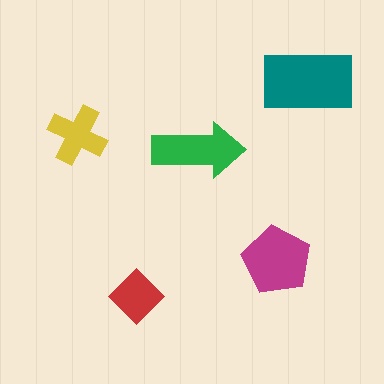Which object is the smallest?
The red diamond.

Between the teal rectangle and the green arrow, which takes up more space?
The teal rectangle.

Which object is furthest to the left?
The yellow cross is leftmost.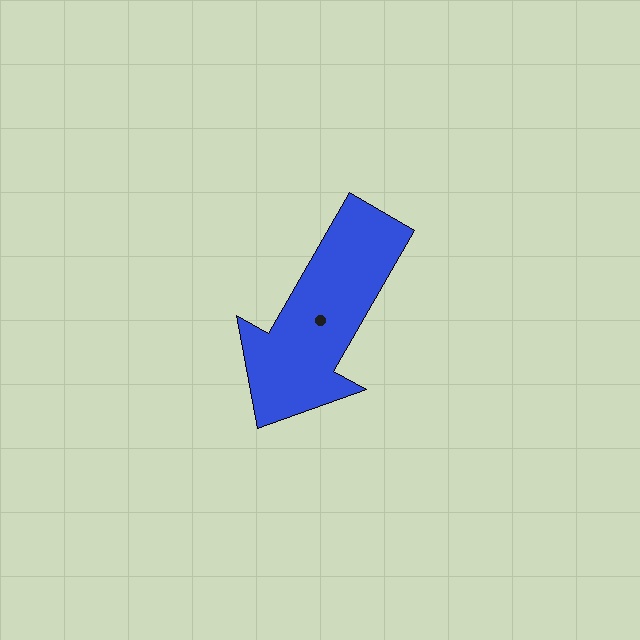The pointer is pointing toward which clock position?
Roughly 7 o'clock.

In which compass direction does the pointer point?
Southwest.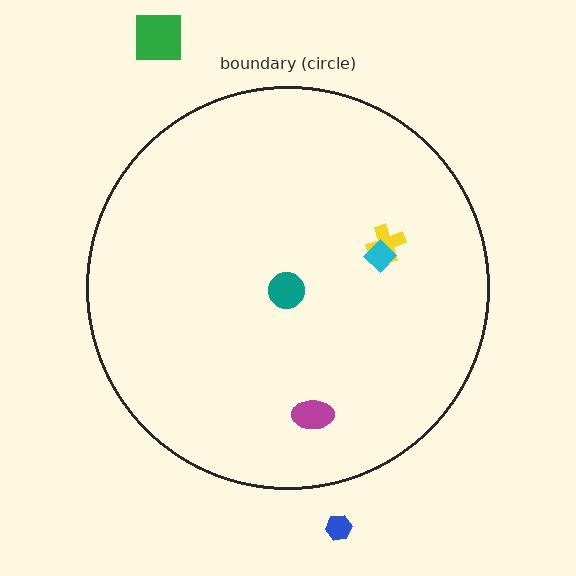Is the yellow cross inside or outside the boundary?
Inside.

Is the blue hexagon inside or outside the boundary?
Outside.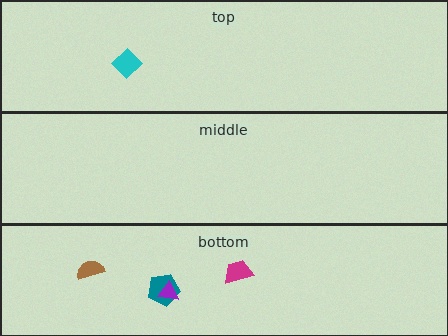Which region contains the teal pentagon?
The bottom region.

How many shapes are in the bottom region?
4.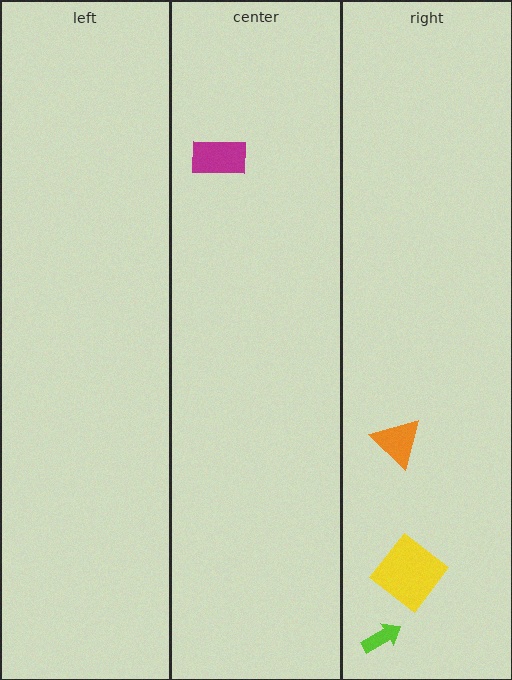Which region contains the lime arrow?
The right region.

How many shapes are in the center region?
1.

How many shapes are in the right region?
3.